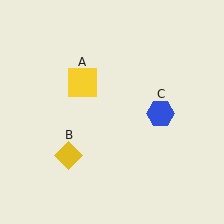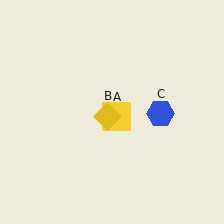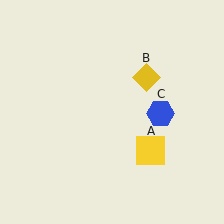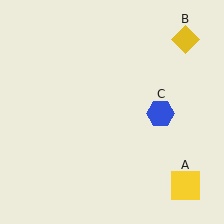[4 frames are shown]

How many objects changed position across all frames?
2 objects changed position: yellow square (object A), yellow diamond (object B).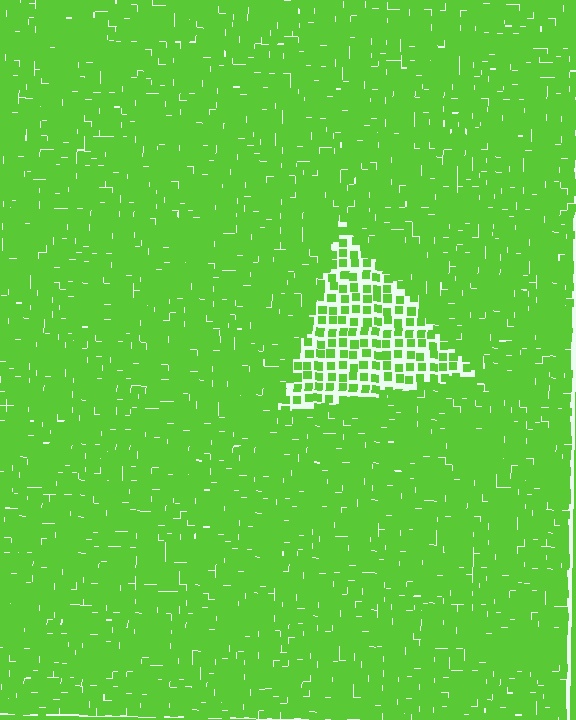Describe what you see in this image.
The image contains small lime elements arranged at two different densities. A triangle-shaped region is visible where the elements are less densely packed than the surrounding area.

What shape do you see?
I see a triangle.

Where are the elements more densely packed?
The elements are more densely packed outside the triangle boundary.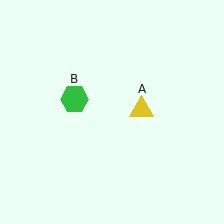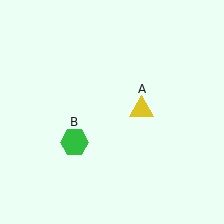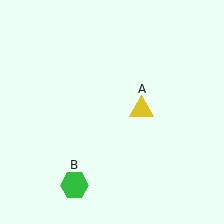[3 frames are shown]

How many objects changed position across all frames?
1 object changed position: green hexagon (object B).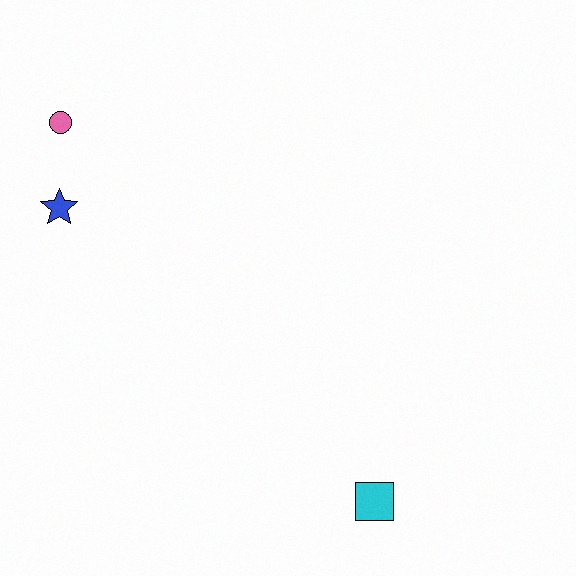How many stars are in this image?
There is 1 star.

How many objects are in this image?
There are 3 objects.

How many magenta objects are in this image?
There are no magenta objects.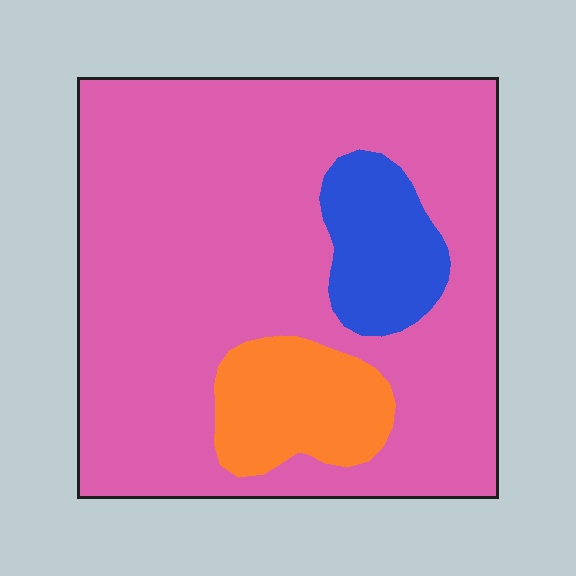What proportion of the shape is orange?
Orange takes up about one eighth (1/8) of the shape.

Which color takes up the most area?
Pink, at roughly 80%.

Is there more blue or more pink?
Pink.